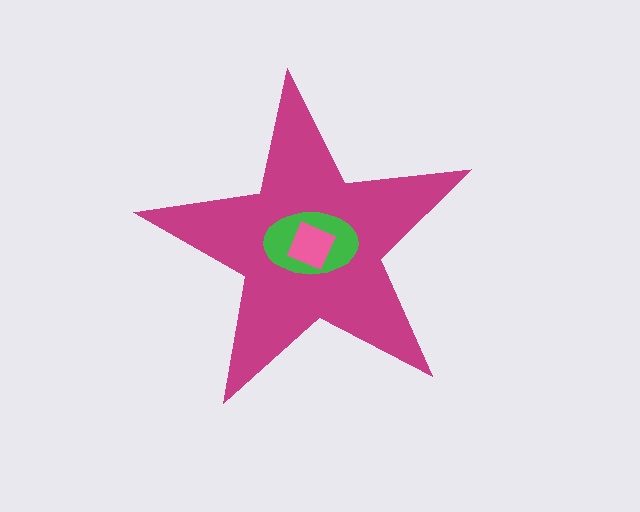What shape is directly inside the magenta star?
The green ellipse.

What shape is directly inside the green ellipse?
The pink diamond.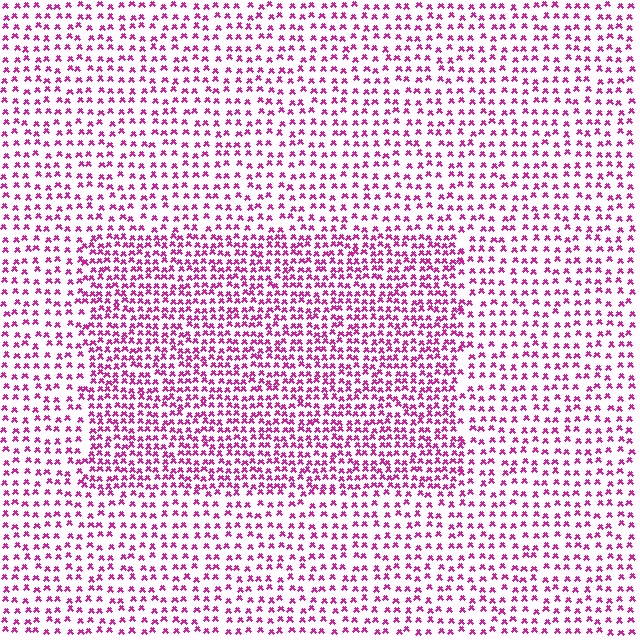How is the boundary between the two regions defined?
The boundary is defined by a change in element density (approximately 1.7x ratio). All elements are the same color, size, and shape.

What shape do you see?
I see a rectangle.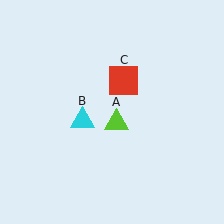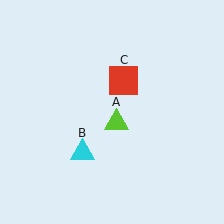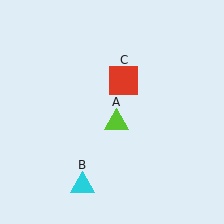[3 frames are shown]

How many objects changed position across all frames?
1 object changed position: cyan triangle (object B).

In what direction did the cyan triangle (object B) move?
The cyan triangle (object B) moved down.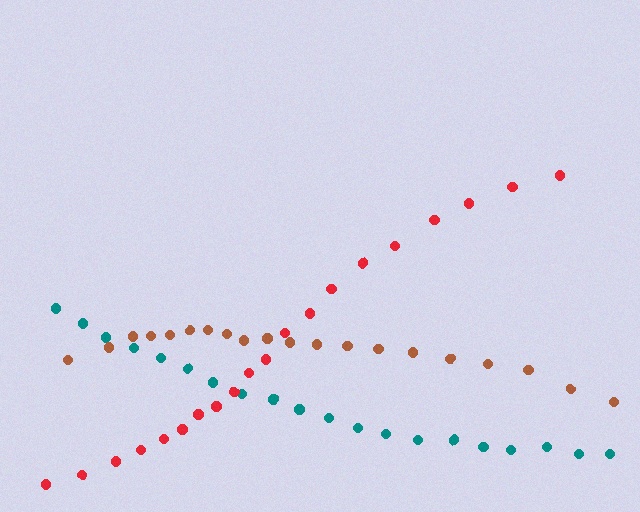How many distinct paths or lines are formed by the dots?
There are 3 distinct paths.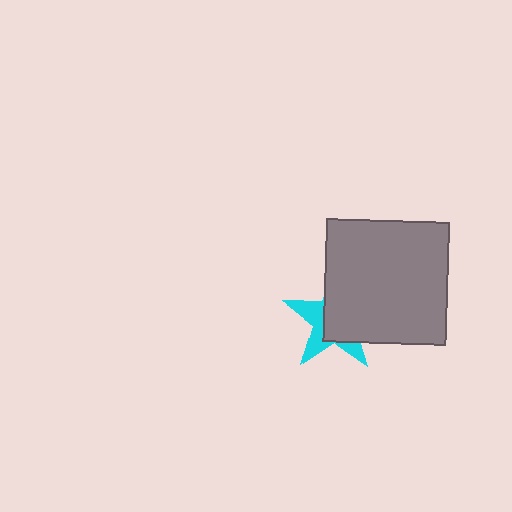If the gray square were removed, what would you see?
You would see the complete cyan star.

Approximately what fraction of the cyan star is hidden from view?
Roughly 60% of the cyan star is hidden behind the gray square.